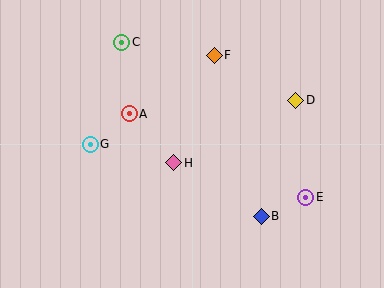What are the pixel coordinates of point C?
Point C is at (122, 42).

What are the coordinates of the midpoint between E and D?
The midpoint between E and D is at (301, 149).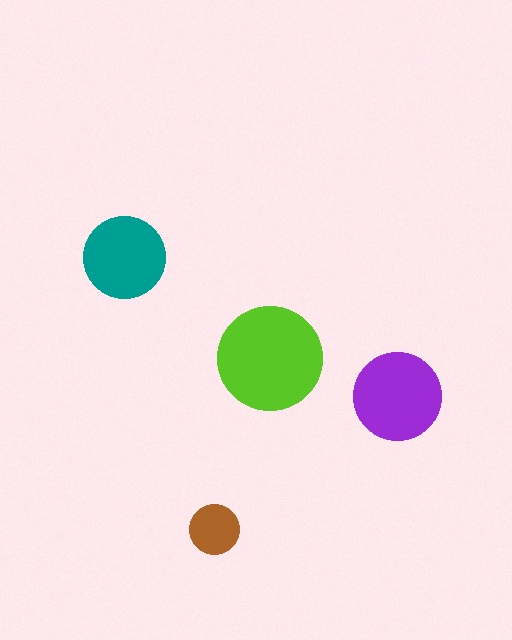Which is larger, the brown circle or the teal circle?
The teal one.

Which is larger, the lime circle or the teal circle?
The lime one.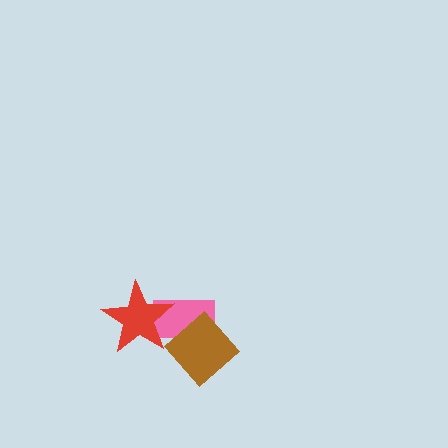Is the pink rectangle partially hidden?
Yes, it is partially covered by another shape.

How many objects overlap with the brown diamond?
1 object overlaps with the brown diamond.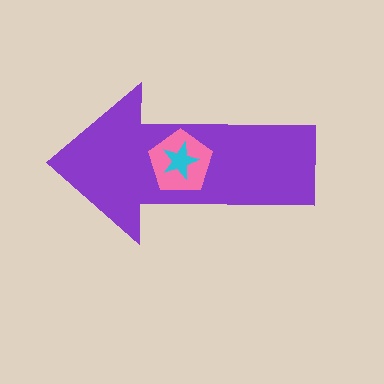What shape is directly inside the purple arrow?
The pink pentagon.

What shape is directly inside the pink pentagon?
The cyan star.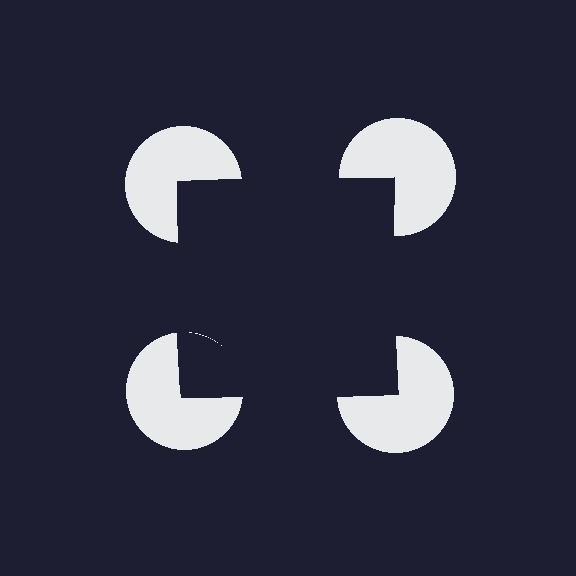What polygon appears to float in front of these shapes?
An illusory square — its edges are inferred from the aligned wedge cuts in the pac-man discs, not physically drawn.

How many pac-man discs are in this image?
There are 4 — one at each vertex of the illusory square.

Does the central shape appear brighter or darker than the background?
It typically appears slightly darker than the background, even though no actual brightness change is drawn.